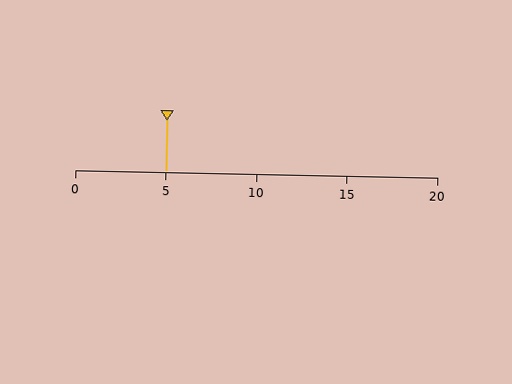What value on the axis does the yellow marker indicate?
The marker indicates approximately 5.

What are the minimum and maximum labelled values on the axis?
The axis runs from 0 to 20.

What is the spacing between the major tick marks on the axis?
The major ticks are spaced 5 apart.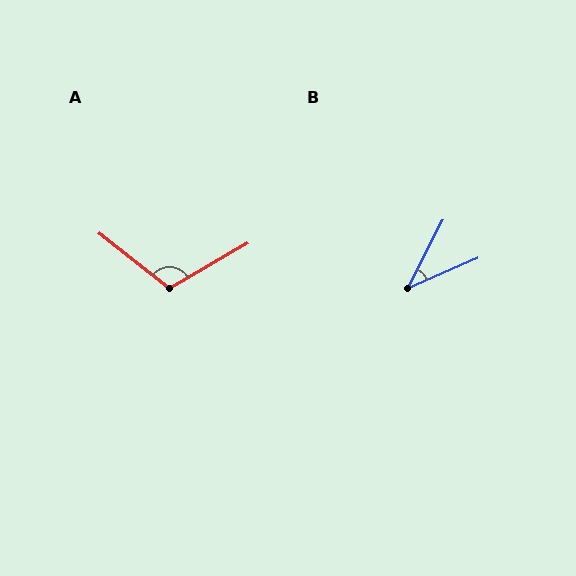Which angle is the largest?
A, at approximately 112 degrees.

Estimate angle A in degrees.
Approximately 112 degrees.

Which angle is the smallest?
B, at approximately 40 degrees.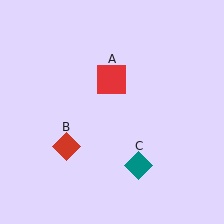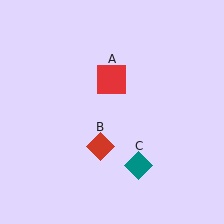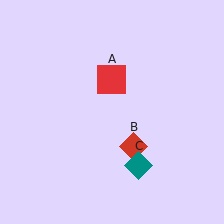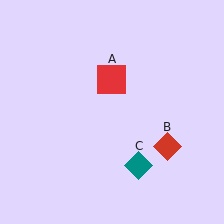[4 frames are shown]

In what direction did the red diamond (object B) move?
The red diamond (object B) moved right.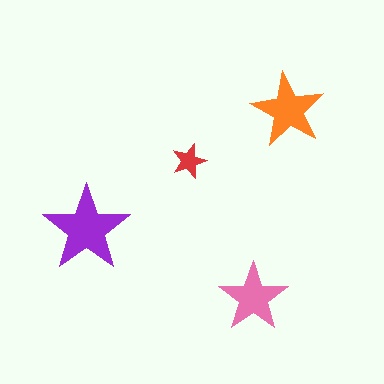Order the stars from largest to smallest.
the purple one, the orange one, the pink one, the red one.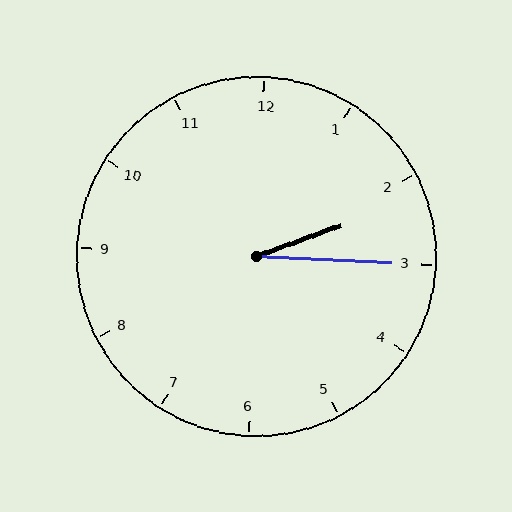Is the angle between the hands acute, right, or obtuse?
It is acute.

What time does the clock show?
2:15.